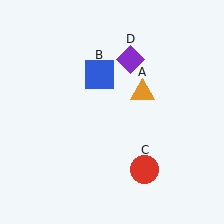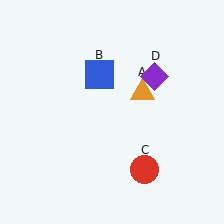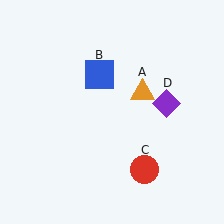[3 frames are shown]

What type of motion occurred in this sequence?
The purple diamond (object D) rotated clockwise around the center of the scene.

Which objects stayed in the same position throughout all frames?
Orange triangle (object A) and blue square (object B) and red circle (object C) remained stationary.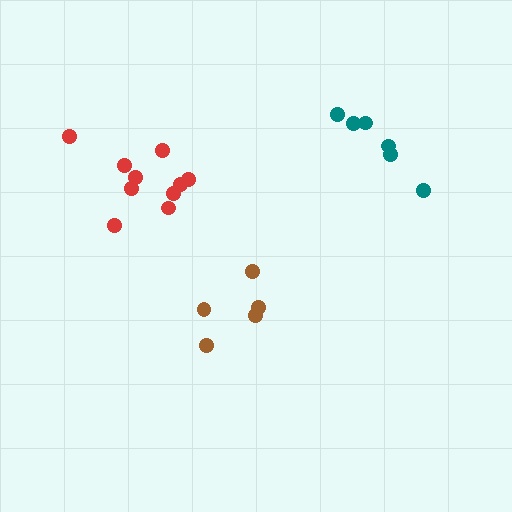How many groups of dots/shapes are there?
There are 3 groups.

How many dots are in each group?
Group 1: 5 dots, Group 2: 6 dots, Group 3: 10 dots (21 total).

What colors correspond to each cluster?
The clusters are colored: brown, teal, red.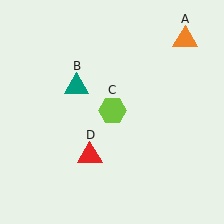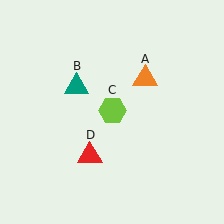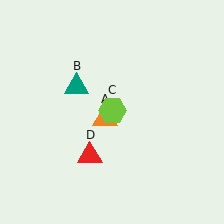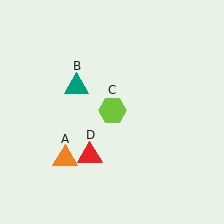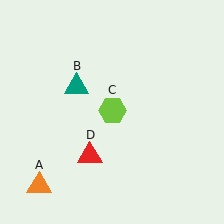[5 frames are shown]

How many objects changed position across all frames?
1 object changed position: orange triangle (object A).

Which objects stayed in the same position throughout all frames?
Teal triangle (object B) and lime hexagon (object C) and red triangle (object D) remained stationary.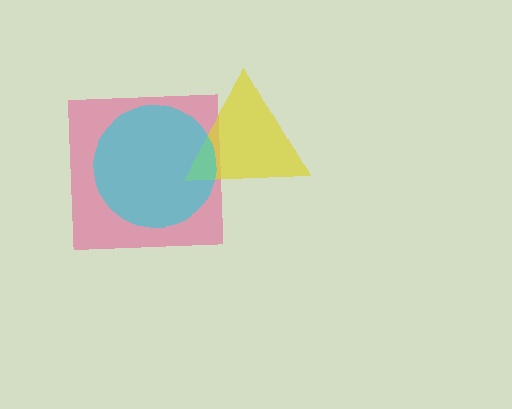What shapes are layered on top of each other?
The layered shapes are: a pink square, a yellow triangle, a cyan circle.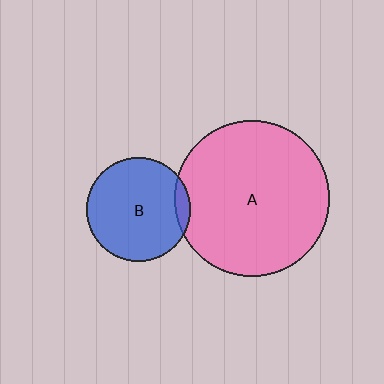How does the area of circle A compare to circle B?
Approximately 2.2 times.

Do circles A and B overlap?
Yes.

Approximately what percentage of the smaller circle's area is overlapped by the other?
Approximately 10%.